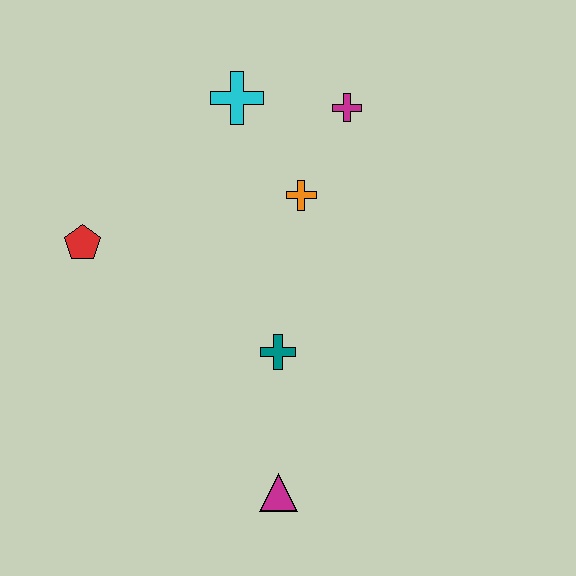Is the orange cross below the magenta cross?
Yes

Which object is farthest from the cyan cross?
The magenta triangle is farthest from the cyan cross.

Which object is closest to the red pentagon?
The cyan cross is closest to the red pentagon.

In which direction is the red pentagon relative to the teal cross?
The red pentagon is to the left of the teal cross.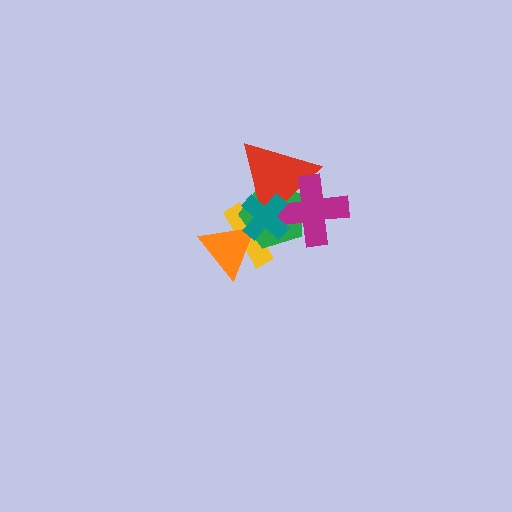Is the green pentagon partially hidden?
Yes, it is partially covered by another shape.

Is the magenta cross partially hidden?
Yes, it is partially covered by another shape.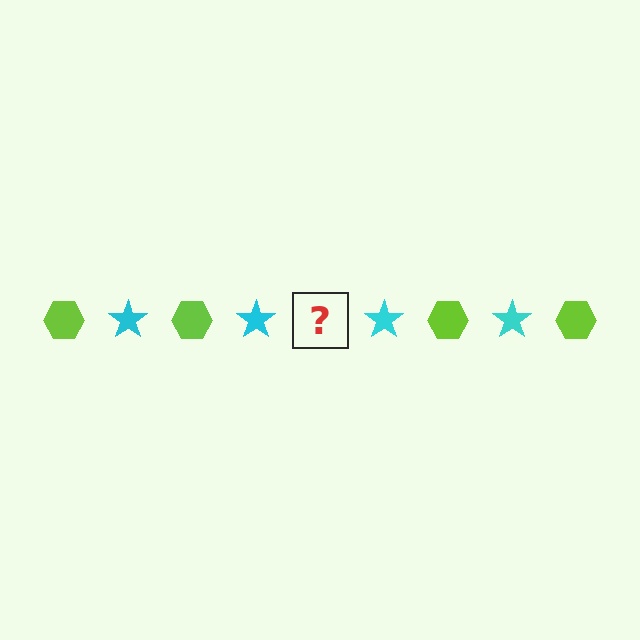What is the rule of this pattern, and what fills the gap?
The rule is that the pattern alternates between lime hexagon and cyan star. The gap should be filled with a lime hexagon.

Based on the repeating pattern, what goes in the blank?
The blank should be a lime hexagon.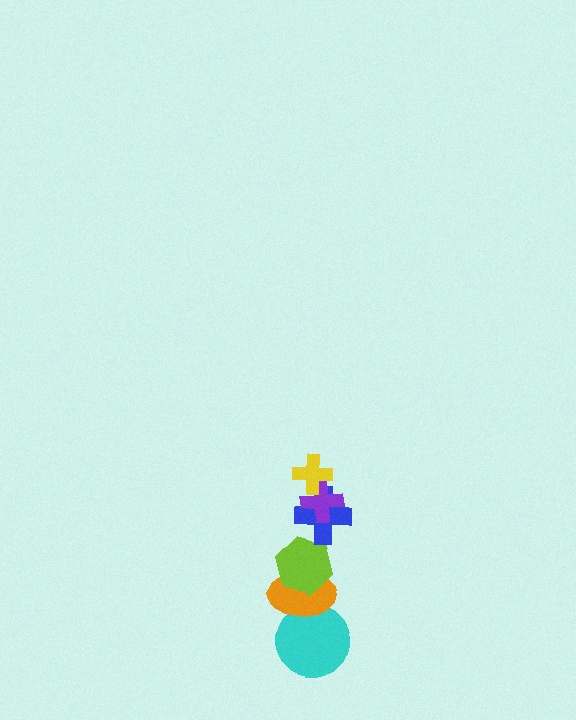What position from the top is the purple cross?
The purple cross is 2nd from the top.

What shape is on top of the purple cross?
The yellow cross is on top of the purple cross.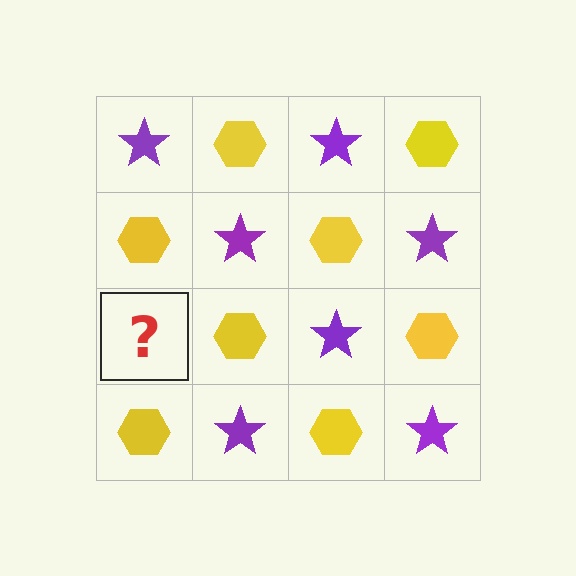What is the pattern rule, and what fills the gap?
The rule is that it alternates purple star and yellow hexagon in a checkerboard pattern. The gap should be filled with a purple star.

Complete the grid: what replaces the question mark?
The question mark should be replaced with a purple star.